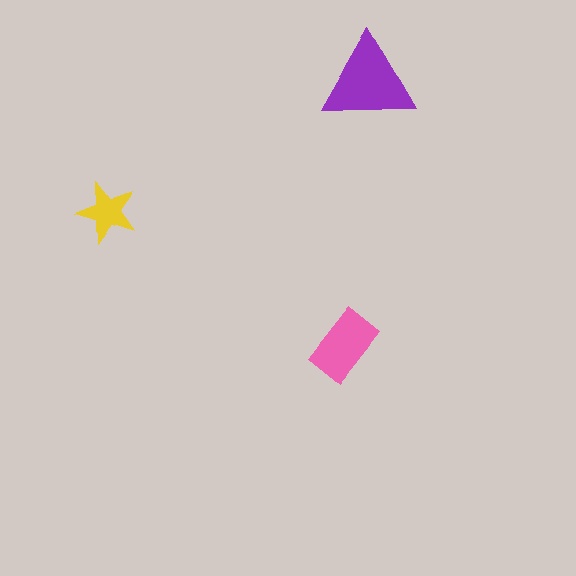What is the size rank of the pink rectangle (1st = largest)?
2nd.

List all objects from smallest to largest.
The yellow star, the pink rectangle, the purple triangle.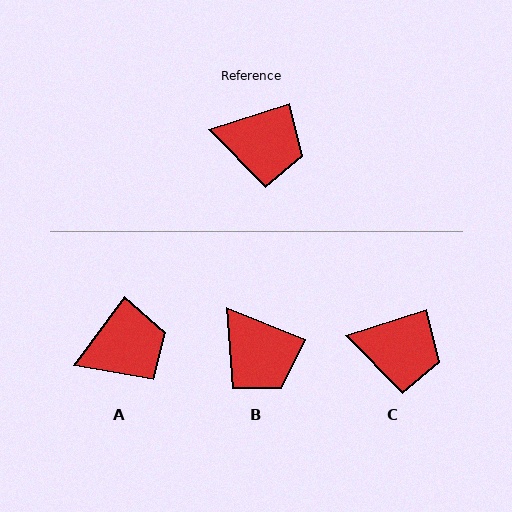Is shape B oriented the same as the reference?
No, it is off by about 41 degrees.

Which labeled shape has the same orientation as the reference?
C.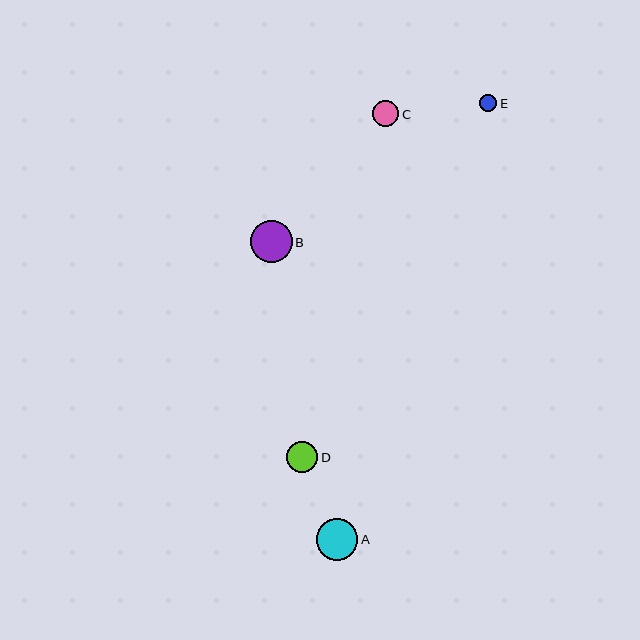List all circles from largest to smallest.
From largest to smallest: B, A, D, C, E.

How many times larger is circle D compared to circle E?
Circle D is approximately 1.8 times the size of circle E.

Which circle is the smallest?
Circle E is the smallest with a size of approximately 18 pixels.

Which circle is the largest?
Circle B is the largest with a size of approximately 42 pixels.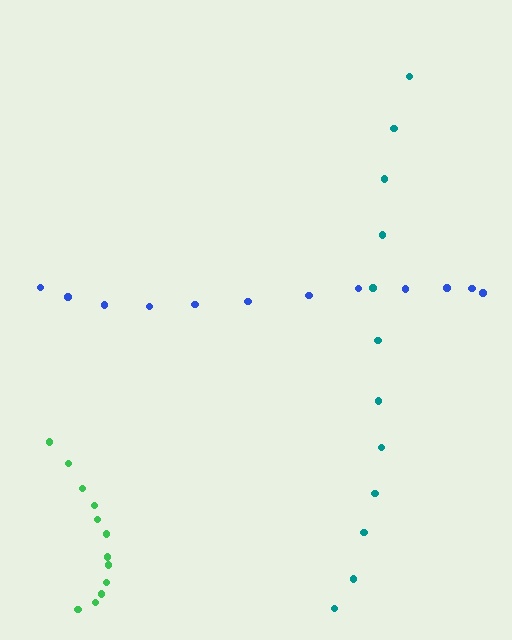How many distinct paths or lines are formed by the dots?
There are 3 distinct paths.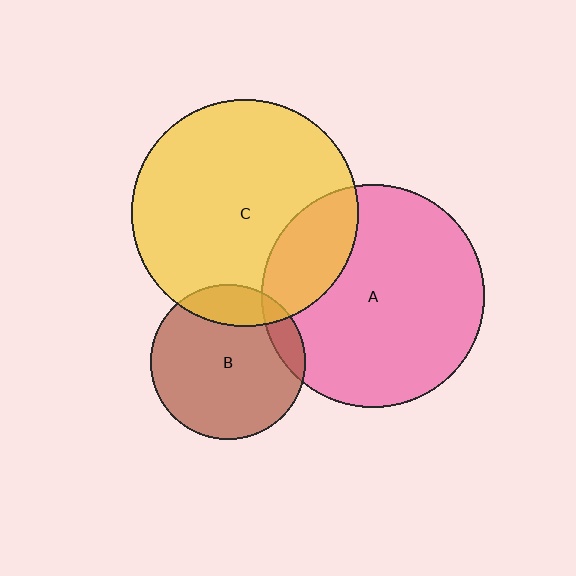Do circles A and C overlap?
Yes.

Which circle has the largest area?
Circle C (yellow).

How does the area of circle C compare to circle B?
Approximately 2.1 times.